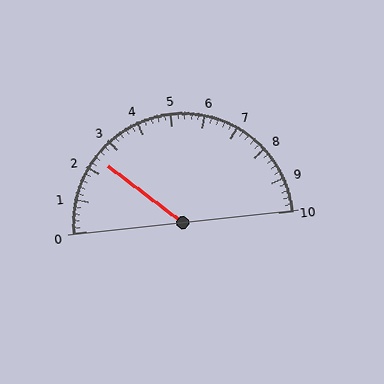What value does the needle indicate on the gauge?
The needle indicates approximately 2.4.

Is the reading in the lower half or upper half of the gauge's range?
The reading is in the lower half of the range (0 to 10).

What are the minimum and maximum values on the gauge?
The gauge ranges from 0 to 10.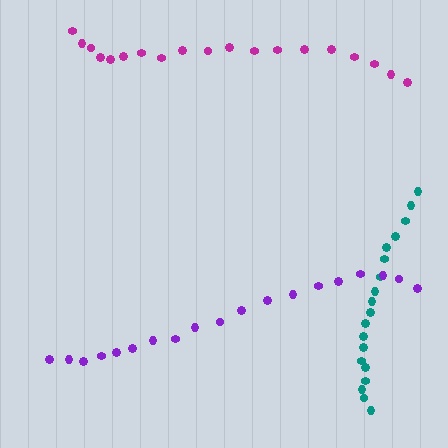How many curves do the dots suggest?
There are 3 distinct paths.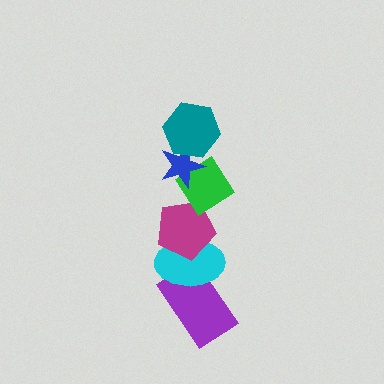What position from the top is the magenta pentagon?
The magenta pentagon is 4th from the top.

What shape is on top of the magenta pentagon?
The green diamond is on top of the magenta pentagon.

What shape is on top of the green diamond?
The blue star is on top of the green diamond.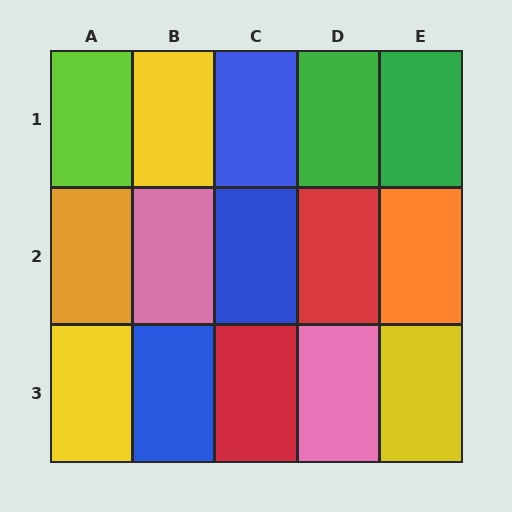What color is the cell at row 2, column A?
Orange.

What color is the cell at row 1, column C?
Blue.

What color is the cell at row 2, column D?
Red.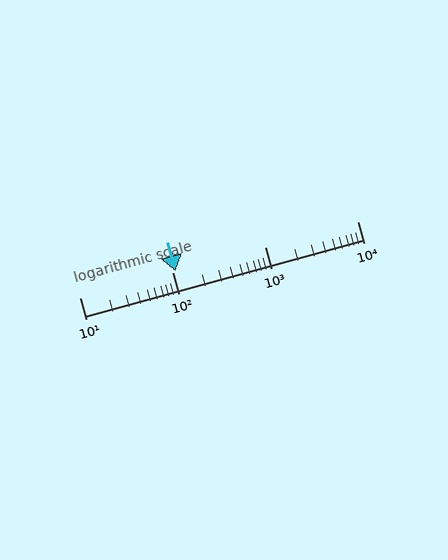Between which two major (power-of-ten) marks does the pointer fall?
The pointer is between 100 and 1000.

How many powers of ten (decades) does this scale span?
The scale spans 3 decades, from 10 to 10000.